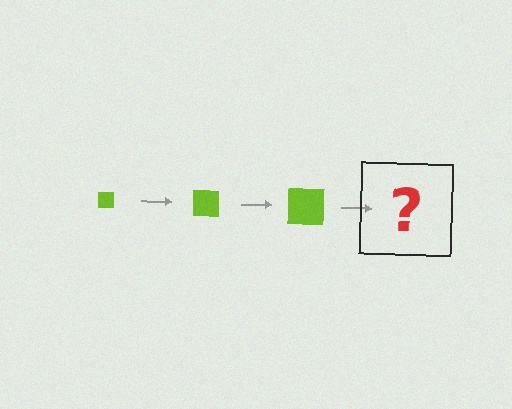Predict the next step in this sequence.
The next step is a lime square, larger than the previous one.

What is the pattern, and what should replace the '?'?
The pattern is that the square gets progressively larger each step. The '?' should be a lime square, larger than the previous one.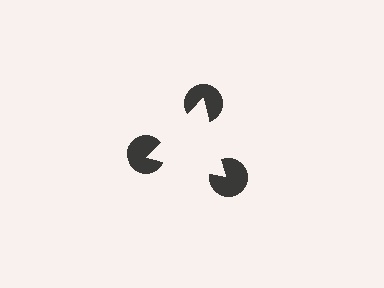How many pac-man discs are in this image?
There are 3 — one at each vertex of the illusory triangle.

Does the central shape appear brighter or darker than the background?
It typically appears slightly brighter than the background, even though no actual brightness change is drawn.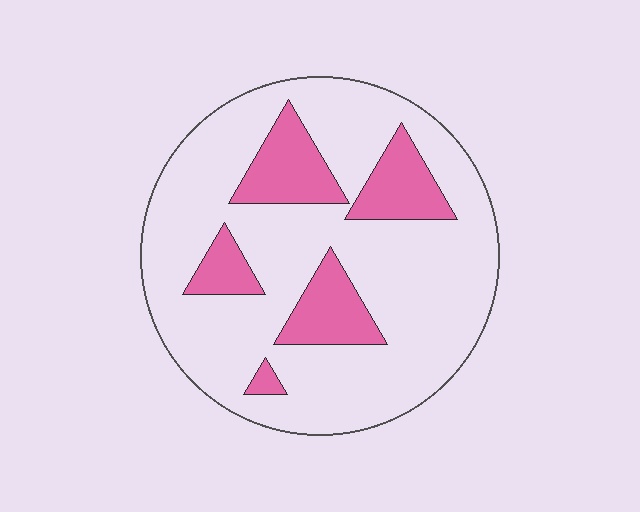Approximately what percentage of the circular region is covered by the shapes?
Approximately 20%.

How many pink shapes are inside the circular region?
5.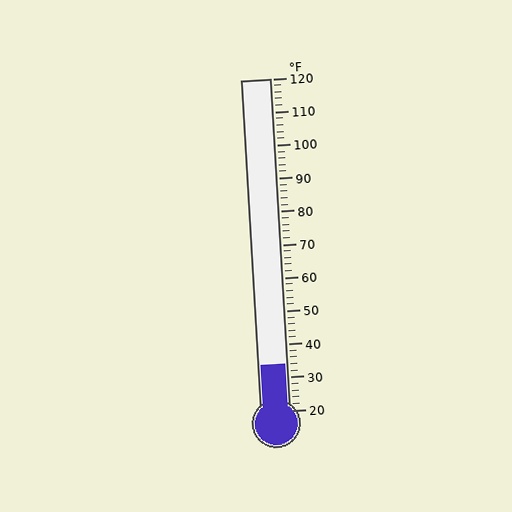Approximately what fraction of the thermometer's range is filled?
The thermometer is filled to approximately 15% of its range.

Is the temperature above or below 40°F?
The temperature is below 40°F.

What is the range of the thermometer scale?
The thermometer scale ranges from 20°F to 120°F.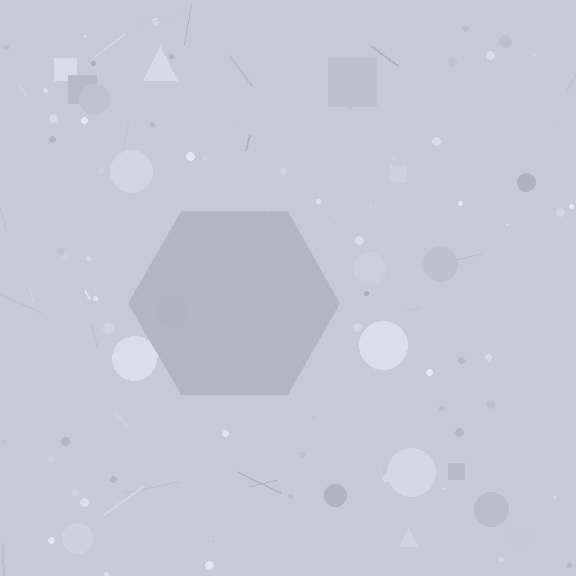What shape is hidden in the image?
A hexagon is hidden in the image.